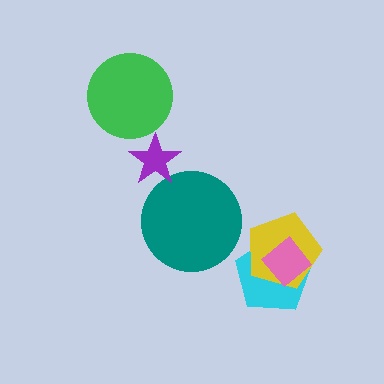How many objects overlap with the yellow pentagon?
2 objects overlap with the yellow pentagon.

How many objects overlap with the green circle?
0 objects overlap with the green circle.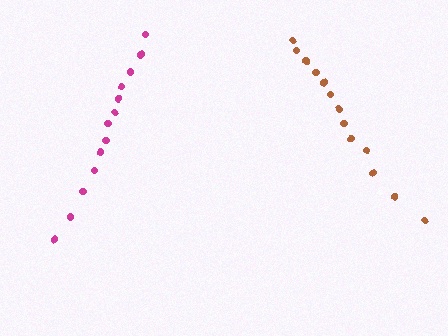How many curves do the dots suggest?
There are 2 distinct paths.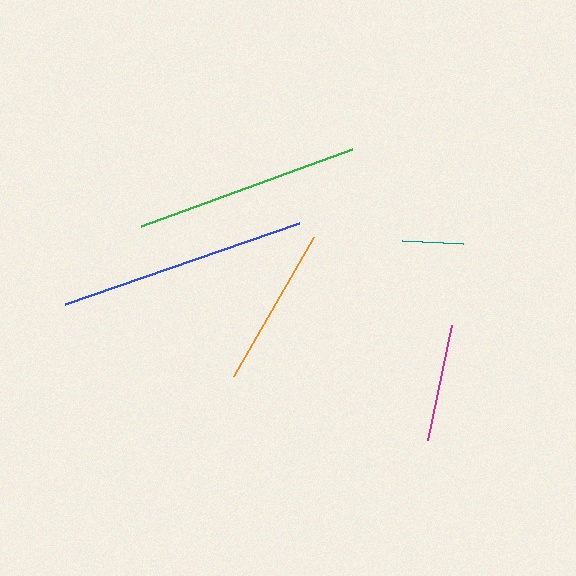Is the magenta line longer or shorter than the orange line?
The orange line is longer than the magenta line.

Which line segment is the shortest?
The teal line is the shortest at approximately 61 pixels.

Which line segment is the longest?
The blue line is the longest at approximately 247 pixels.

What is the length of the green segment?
The green segment is approximately 225 pixels long.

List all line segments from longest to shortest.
From longest to shortest: blue, green, orange, magenta, teal.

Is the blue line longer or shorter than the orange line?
The blue line is longer than the orange line.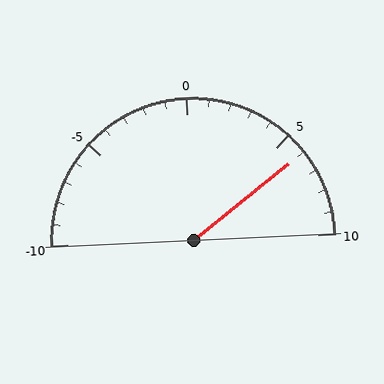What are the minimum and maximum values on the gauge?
The gauge ranges from -10 to 10.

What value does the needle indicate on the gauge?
The needle indicates approximately 6.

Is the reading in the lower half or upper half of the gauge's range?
The reading is in the upper half of the range (-10 to 10).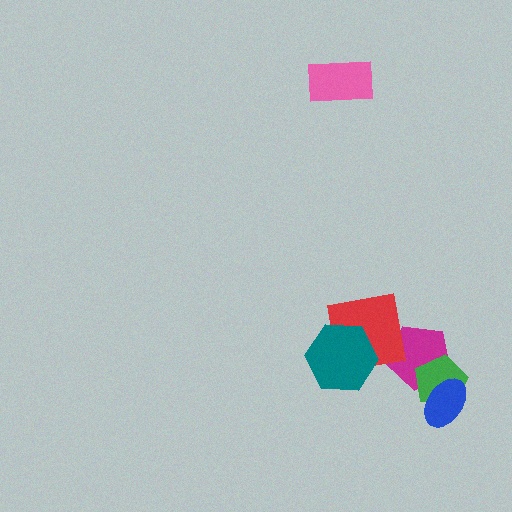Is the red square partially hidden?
Yes, it is partially covered by another shape.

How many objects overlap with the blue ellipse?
2 objects overlap with the blue ellipse.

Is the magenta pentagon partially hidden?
Yes, it is partially covered by another shape.